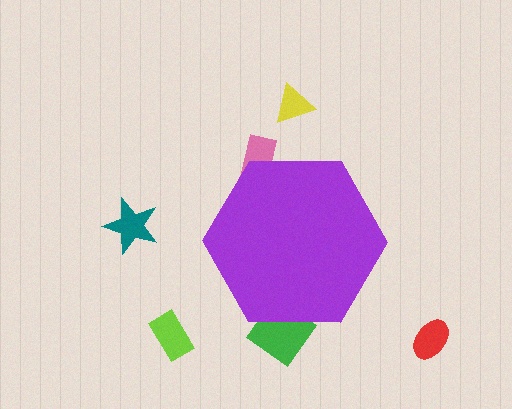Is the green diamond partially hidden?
Yes, the green diamond is partially hidden behind the purple hexagon.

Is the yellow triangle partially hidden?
No, the yellow triangle is fully visible.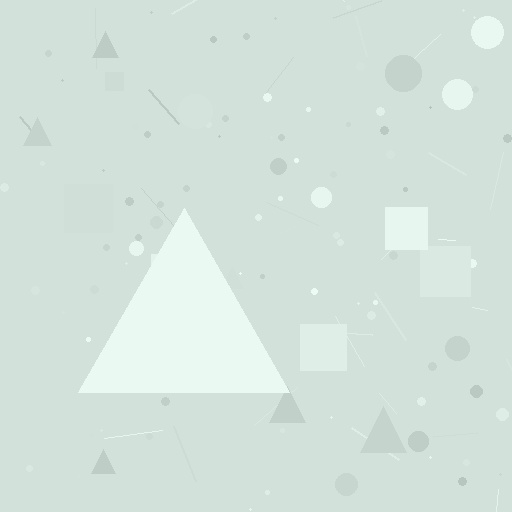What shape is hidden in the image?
A triangle is hidden in the image.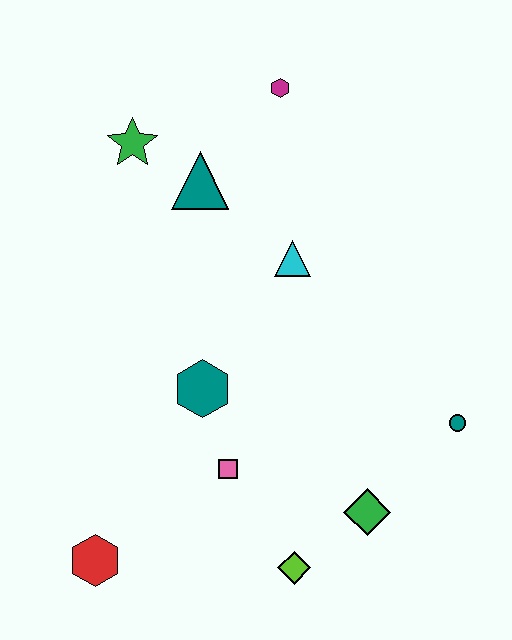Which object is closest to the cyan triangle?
The teal triangle is closest to the cyan triangle.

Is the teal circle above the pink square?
Yes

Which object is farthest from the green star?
The lime diamond is farthest from the green star.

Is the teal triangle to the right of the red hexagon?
Yes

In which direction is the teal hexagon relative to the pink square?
The teal hexagon is above the pink square.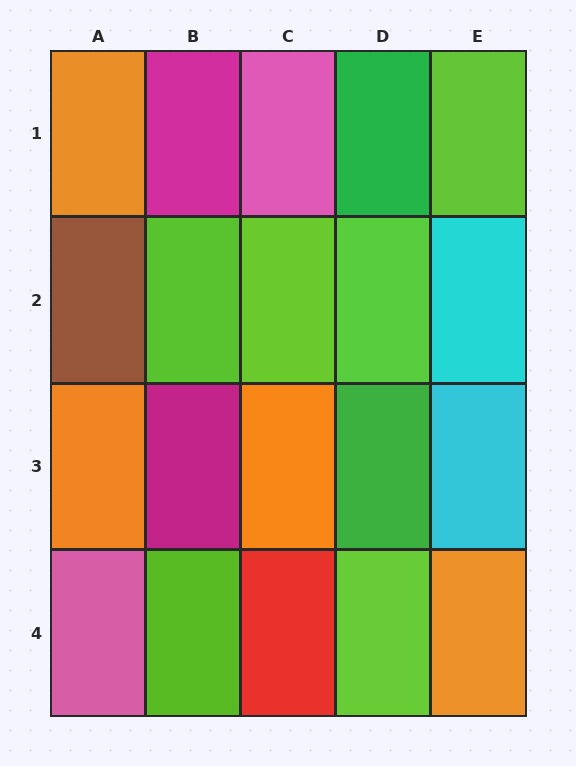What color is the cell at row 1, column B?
Magenta.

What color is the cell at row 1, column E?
Lime.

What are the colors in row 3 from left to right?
Orange, magenta, orange, green, cyan.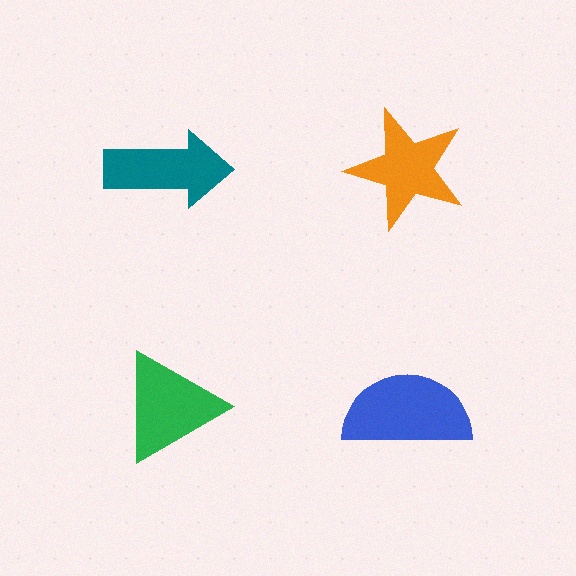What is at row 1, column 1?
A teal arrow.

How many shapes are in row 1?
2 shapes.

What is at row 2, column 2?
A blue semicircle.